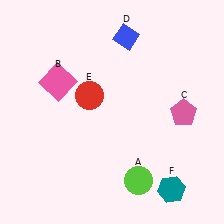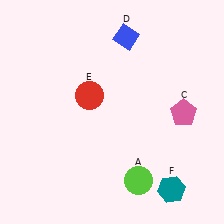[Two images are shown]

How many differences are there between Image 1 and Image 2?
There is 1 difference between the two images.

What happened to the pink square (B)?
The pink square (B) was removed in Image 2. It was in the top-left area of Image 1.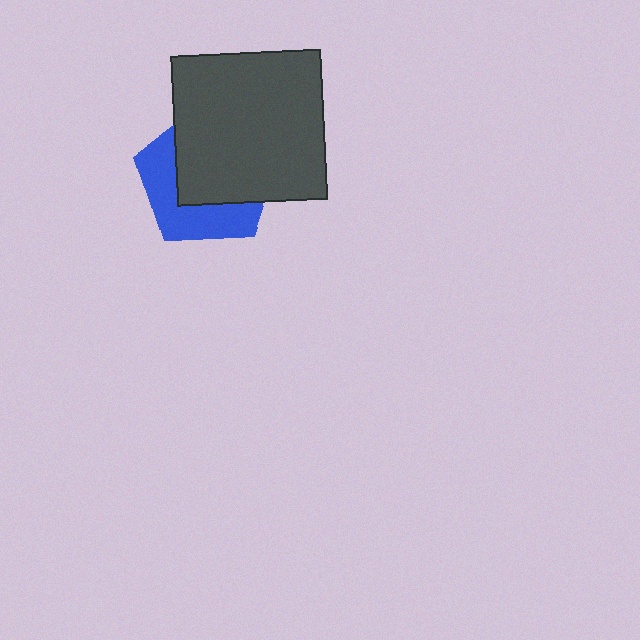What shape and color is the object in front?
The object in front is a dark gray square.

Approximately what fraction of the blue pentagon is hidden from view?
Roughly 58% of the blue pentagon is hidden behind the dark gray square.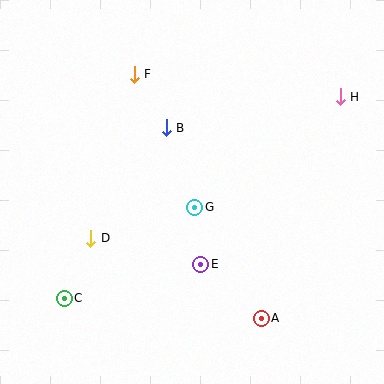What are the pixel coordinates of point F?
Point F is at (134, 74).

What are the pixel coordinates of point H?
Point H is at (340, 97).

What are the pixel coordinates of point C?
Point C is at (64, 298).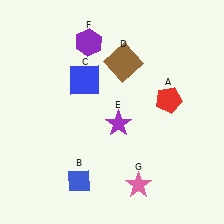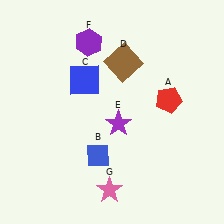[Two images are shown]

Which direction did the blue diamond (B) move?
The blue diamond (B) moved up.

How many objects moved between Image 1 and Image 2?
2 objects moved between the two images.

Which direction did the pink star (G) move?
The pink star (G) moved left.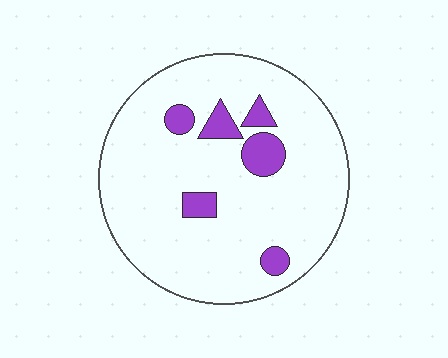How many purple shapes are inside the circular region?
6.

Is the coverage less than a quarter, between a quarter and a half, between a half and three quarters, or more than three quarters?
Less than a quarter.